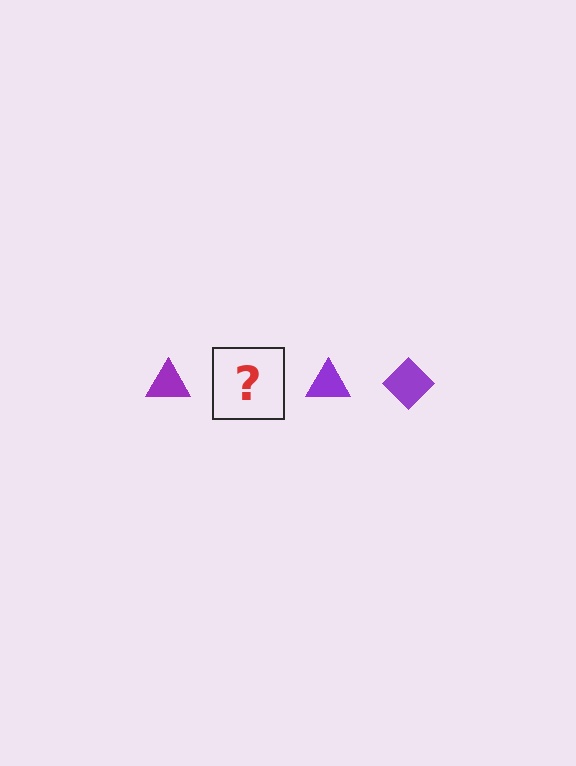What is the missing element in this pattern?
The missing element is a purple diamond.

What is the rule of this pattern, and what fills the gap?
The rule is that the pattern cycles through triangle, diamond shapes in purple. The gap should be filled with a purple diamond.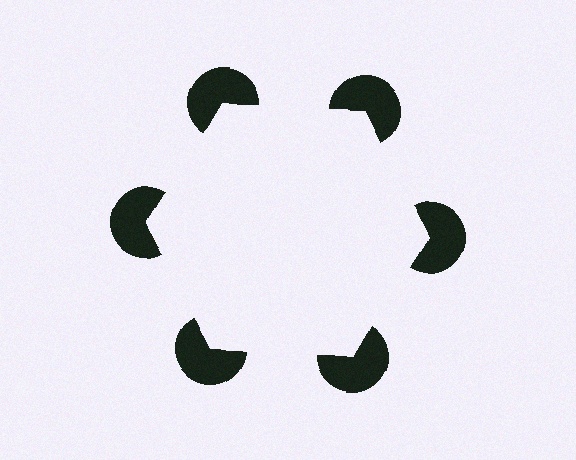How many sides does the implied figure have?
6 sides.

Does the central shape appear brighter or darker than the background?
It typically appears slightly brighter than the background, even though no actual brightness change is drawn.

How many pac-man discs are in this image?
There are 6 — one at each vertex of the illusory hexagon.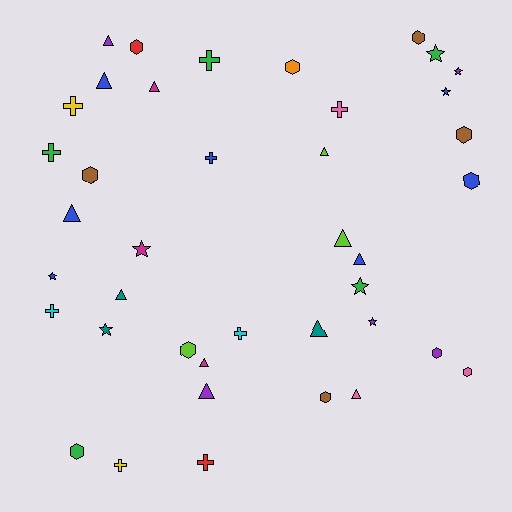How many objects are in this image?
There are 40 objects.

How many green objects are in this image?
There are 5 green objects.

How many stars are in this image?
There are 8 stars.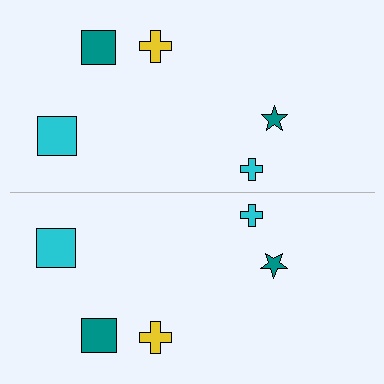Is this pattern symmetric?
Yes, this pattern has bilateral (reflection) symmetry.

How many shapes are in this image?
There are 10 shapes in this image.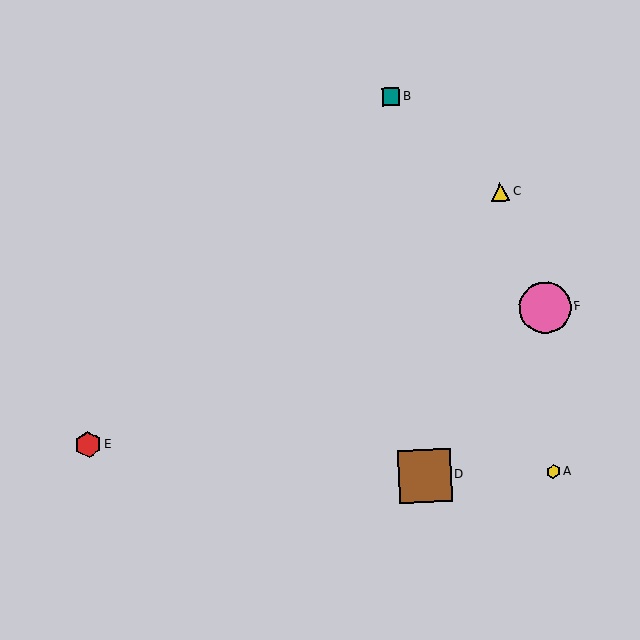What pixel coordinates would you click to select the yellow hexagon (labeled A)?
Click at (553, 472) to select the yellow hexagon A.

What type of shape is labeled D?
Shape D is a brown square.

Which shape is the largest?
The brown square (labeled D) is the largest.